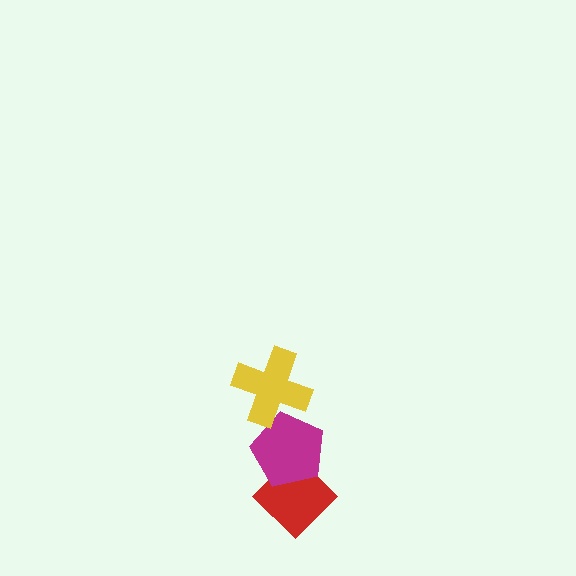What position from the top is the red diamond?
The red diamond is 3rd from the top.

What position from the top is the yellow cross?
The yellow cross is 1st from the top.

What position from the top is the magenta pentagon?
The magenta pentagon is 2nd from the top.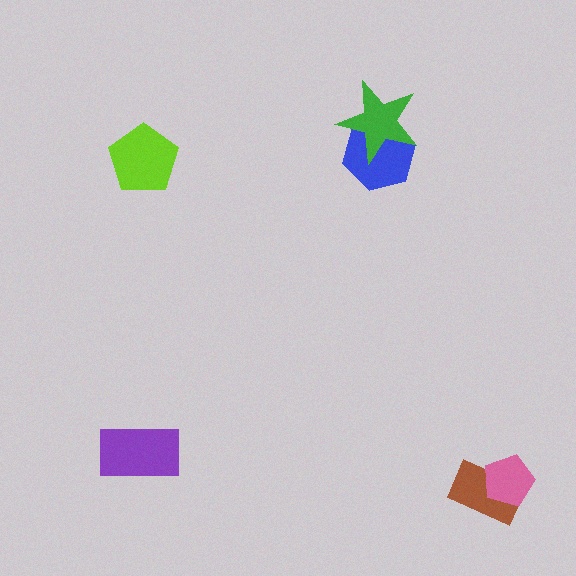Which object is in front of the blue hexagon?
The green star is in front of the blue hexagon.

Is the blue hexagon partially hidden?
Yes, it is partially covered by another shape.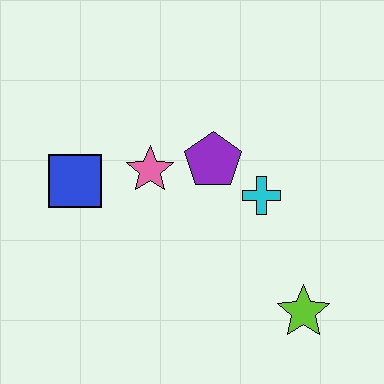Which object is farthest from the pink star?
The lime star is farthest from the pink star.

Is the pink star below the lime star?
No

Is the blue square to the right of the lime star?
No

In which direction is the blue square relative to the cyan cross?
The blue square is to the left of the cyan cross.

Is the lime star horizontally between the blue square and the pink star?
No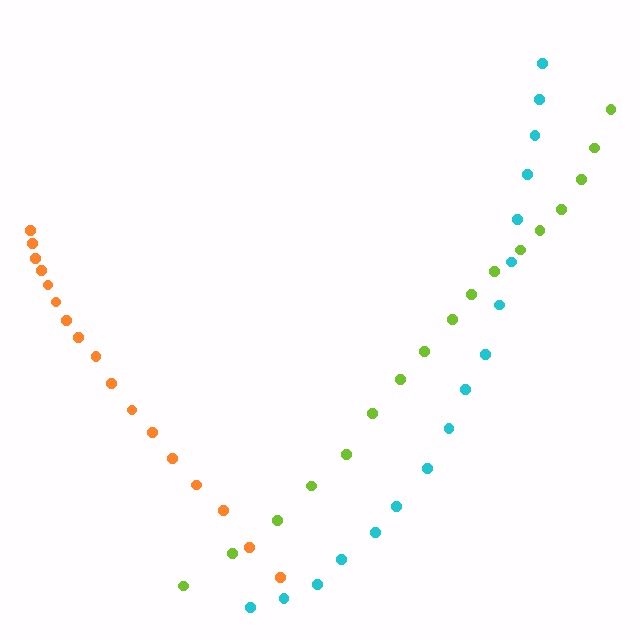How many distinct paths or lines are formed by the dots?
There are 3 distinct paths.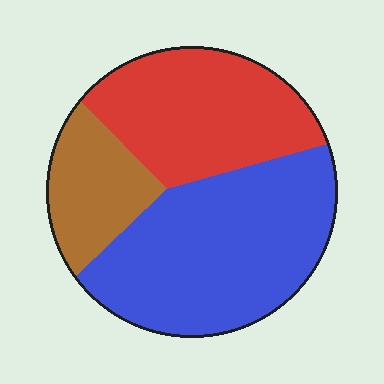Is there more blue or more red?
Blue.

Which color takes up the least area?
Brown, at roughly 20%.